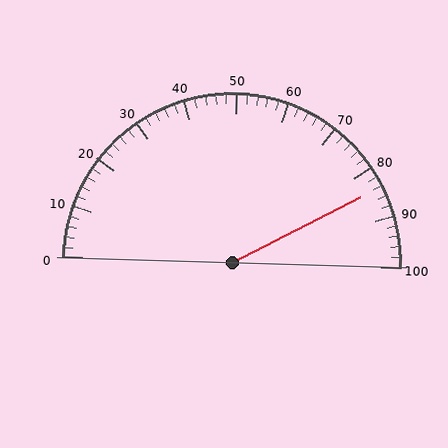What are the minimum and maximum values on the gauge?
The gauge ranges from 0 to 100.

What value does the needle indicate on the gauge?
The needle indicates approximately 84.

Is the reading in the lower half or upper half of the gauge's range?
The reading is in the upper half of the range (0 to 100).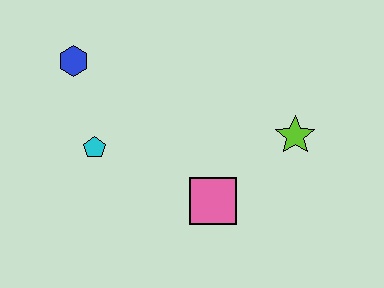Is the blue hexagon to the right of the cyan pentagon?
No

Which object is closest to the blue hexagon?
The cyan pentagon is closest to the blue hexagon.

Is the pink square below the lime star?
Yes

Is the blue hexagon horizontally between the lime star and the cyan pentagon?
No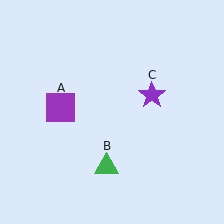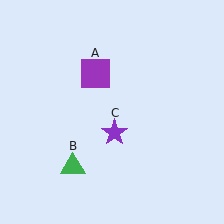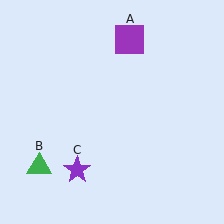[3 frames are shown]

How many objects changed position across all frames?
3 objects changed position: purple square (object A), green triangle (object B), purple star (object C).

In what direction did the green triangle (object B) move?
The green triangle (object B) moved left.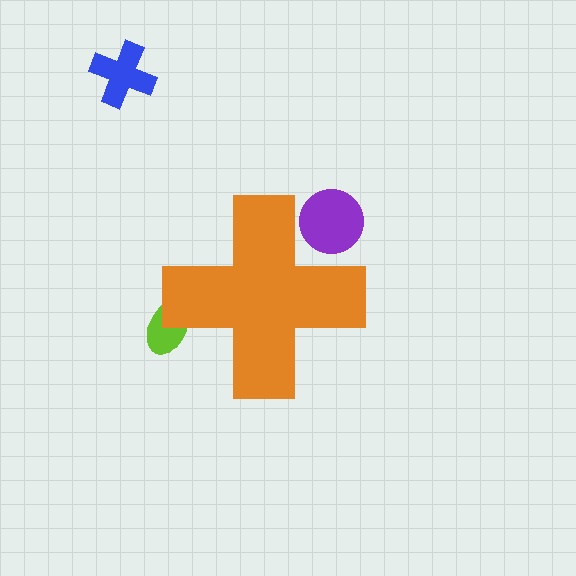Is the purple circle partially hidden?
Yes, the purple circle is partially hidden behind the orange cross.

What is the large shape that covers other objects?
An orange cross.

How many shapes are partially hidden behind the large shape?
2 shapes are partially hidden.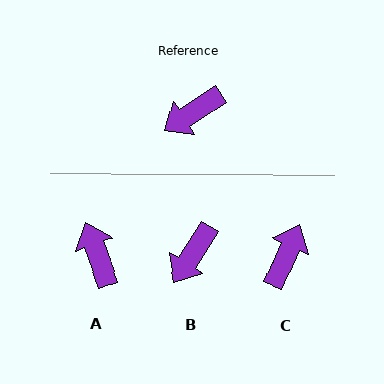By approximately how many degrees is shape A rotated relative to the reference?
Approximately 103 degrees clockwise.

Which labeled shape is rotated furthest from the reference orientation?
C, about 147 degrees away.